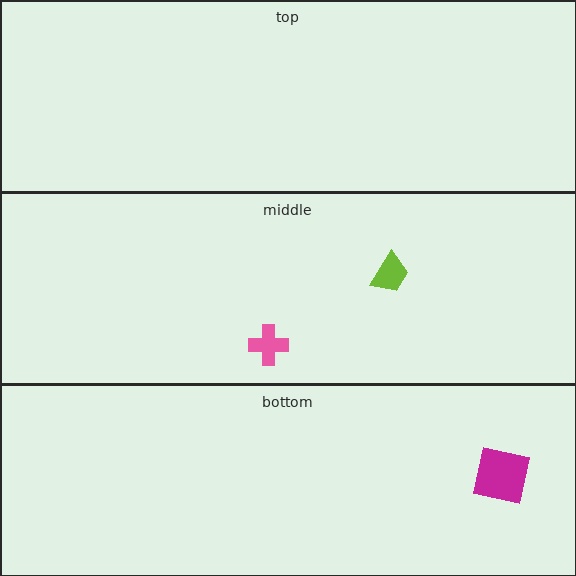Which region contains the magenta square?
The bottom region.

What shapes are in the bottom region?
The magenta square.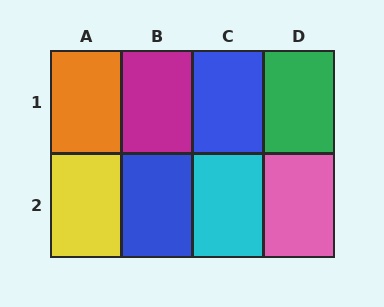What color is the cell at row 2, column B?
Blue.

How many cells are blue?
2 cells are blue.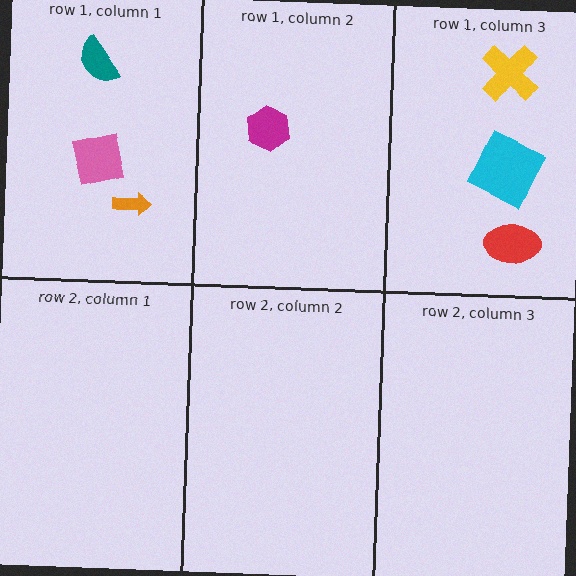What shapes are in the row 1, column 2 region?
The magenta hexagon.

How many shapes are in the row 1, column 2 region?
1.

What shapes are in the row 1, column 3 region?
The yellow cross, the red ellipse, the cyan square.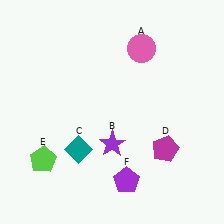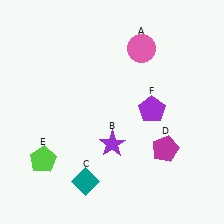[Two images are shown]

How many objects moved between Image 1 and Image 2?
2 objects moved between the two images.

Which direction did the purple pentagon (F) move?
The purple pentagon (F) moved up.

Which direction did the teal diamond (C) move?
The teal diamond (C) moved down.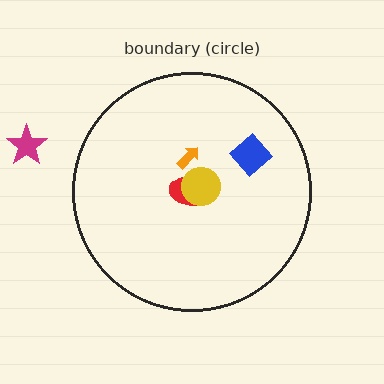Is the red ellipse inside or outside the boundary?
Inside.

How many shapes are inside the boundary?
4 inside, 1 outside.